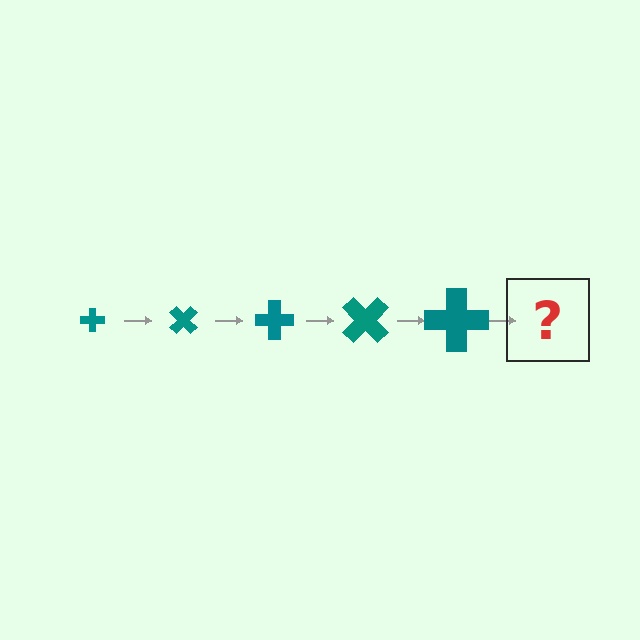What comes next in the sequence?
The next element should be a cross, larger than the previous one and rotated 225 degrees from the start.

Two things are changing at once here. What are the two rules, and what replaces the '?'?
The two rules are that the cross grows larger each step and it rotates 45 degrees each step. The '?' should be a cross, larger than the previous one and rotated 225 degrees from the start.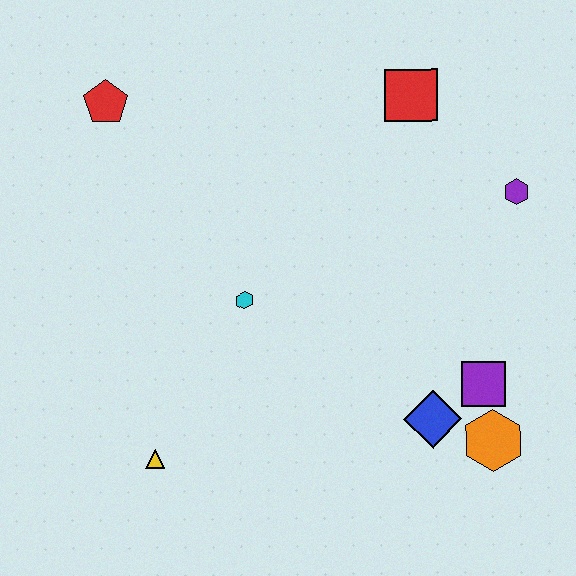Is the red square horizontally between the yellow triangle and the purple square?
Yes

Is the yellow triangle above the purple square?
No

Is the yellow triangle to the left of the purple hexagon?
Yes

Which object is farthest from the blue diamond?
The red pentagon is farthest from the blue diamond.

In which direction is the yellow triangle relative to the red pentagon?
The yellow triangle is below the red pentagon.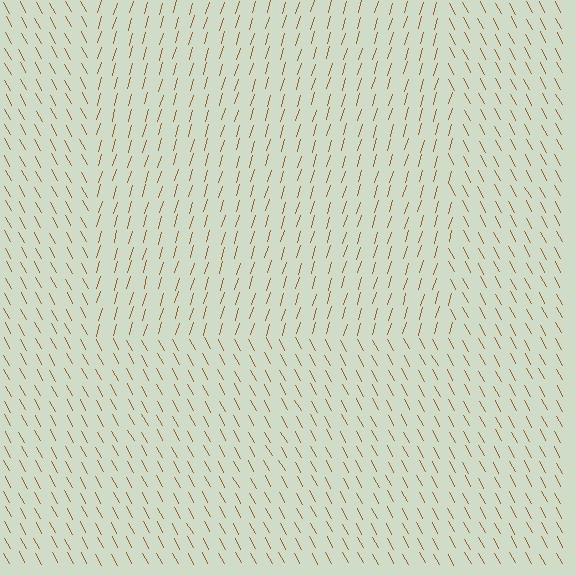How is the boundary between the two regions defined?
The boundary is defined purely by a change in line orientation (approximately 45 degrees difference). All lines are the same color and thickness.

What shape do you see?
I see a rectangle.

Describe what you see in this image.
The image is filled with small brown line segments. A rectangle region in the image has lines oriented differently from the surrounding lines, creating a visible texture boundary.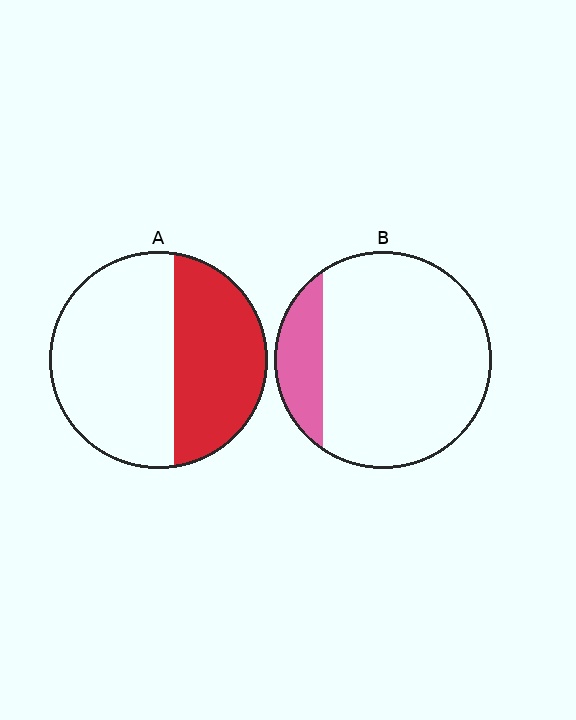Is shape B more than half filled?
No.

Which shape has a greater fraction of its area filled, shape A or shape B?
Shape A.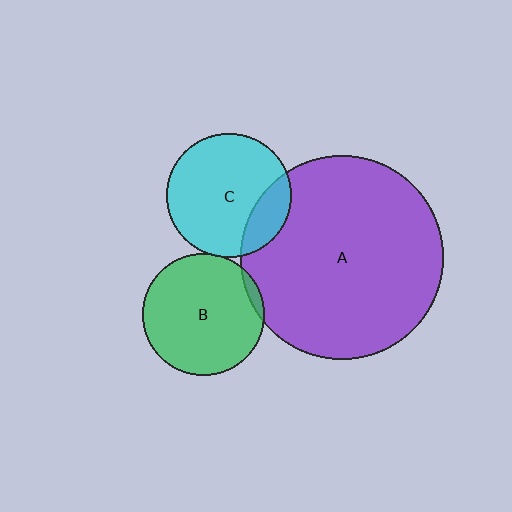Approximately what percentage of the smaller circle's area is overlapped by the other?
Approximately 5%.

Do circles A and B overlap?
Yes.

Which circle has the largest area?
Circle A (purple).